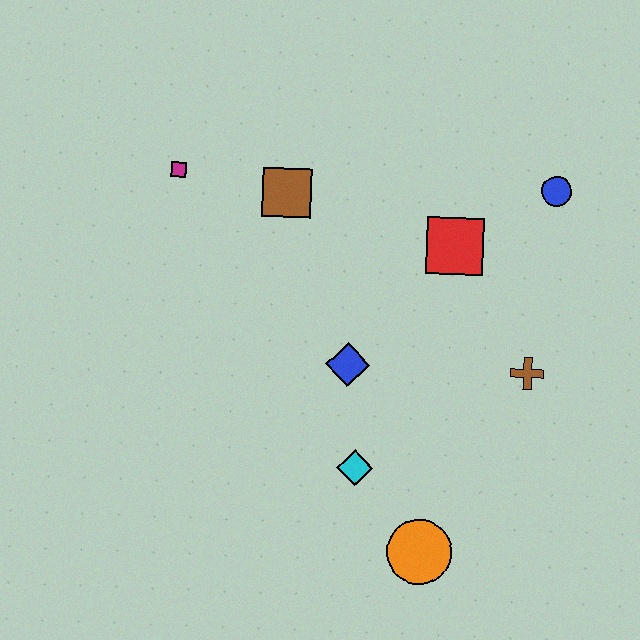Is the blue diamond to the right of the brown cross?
No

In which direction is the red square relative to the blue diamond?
The red square is above the blue diamond.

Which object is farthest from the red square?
The orange circle is farthest from the red square.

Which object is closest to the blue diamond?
The cyan diamond is closest to the blue diamond.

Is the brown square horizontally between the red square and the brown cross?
No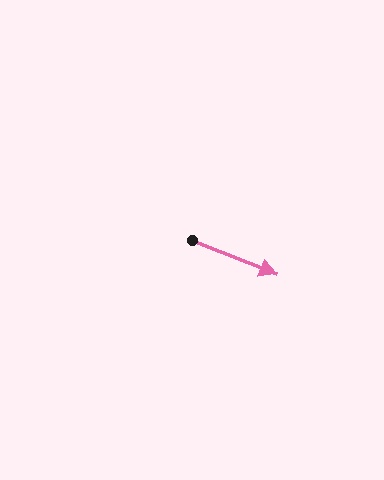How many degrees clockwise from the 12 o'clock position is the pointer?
Approximately 112 degrees.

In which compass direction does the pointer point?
East.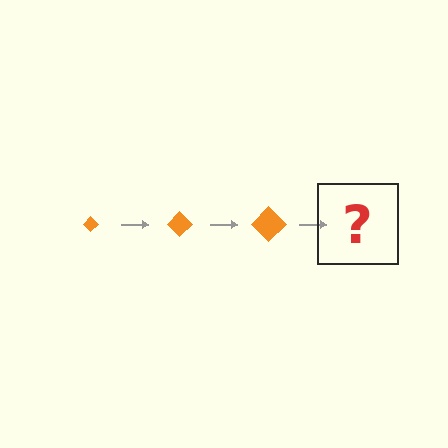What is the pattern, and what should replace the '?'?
The pattern is that the diamond gets progressively larger each step. The '?' should be an orange diamond, larger than the previous one.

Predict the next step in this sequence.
The next step is an orange diamond, larger than the previous one.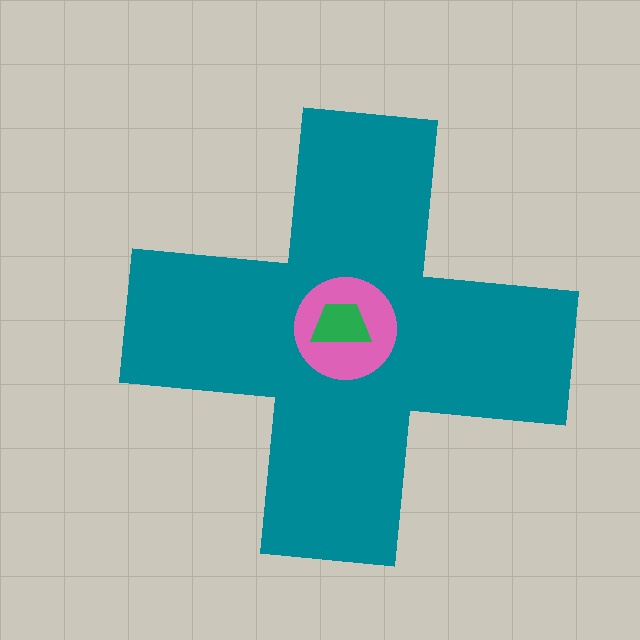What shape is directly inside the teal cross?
The pink circle.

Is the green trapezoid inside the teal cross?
Yes.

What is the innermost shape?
The green trapezoid.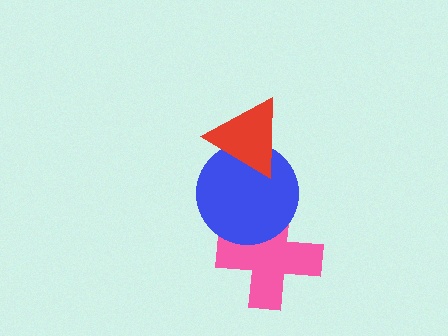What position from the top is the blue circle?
The blue circle is 2nd from the top.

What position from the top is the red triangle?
The red triangle is 1st from the top.